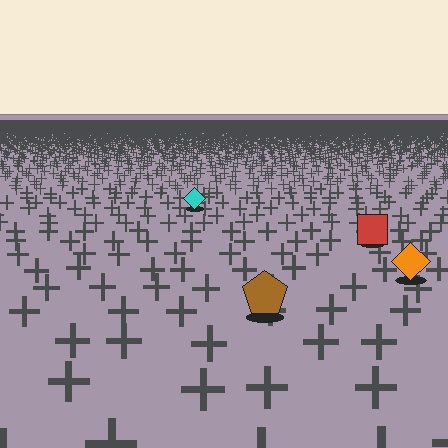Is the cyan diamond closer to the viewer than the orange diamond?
No. The orange diamond is closer — you can tell from the texture gradient: the ground texture is coarser near it.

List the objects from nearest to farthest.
From nearest to farthest: the brown pentagon, the orange diamond, the red square, the cyan diamond.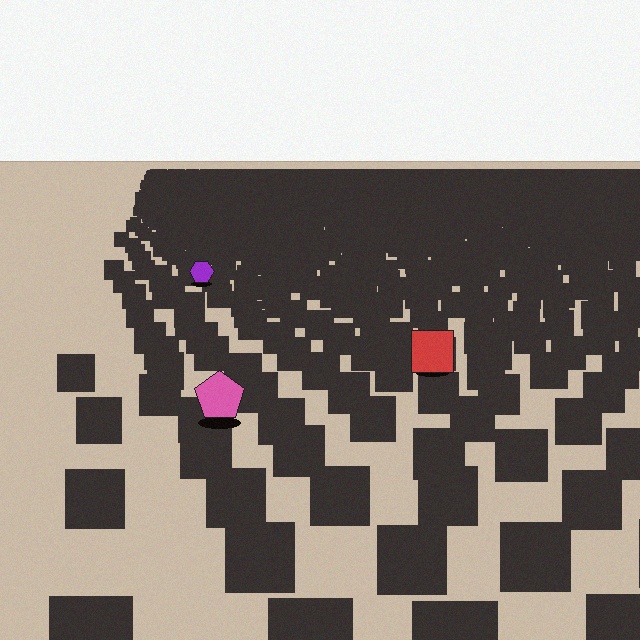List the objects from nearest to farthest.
From nearest to farthest: the pink pentagon, the red square, the purple hexagon.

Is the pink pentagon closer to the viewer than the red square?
Yes. The pink pentagon is closer — you can tell from the texture gradient: the ground texture is coarser near it.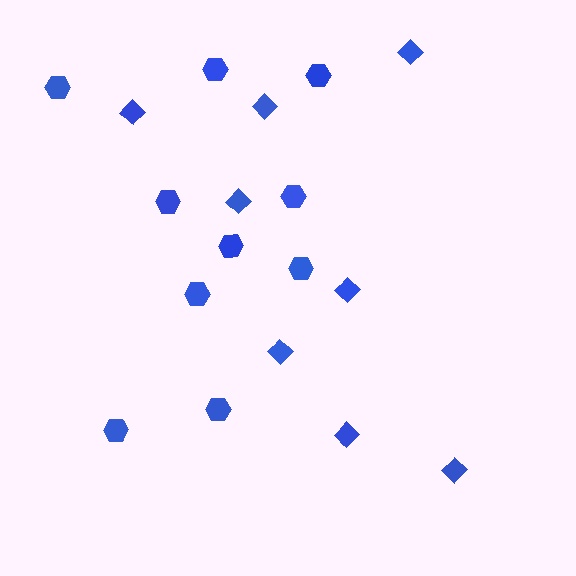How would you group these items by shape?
There are 2 groups: one group of hexagons (10) and one group of diamonds (8).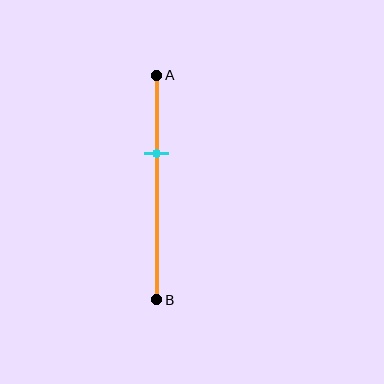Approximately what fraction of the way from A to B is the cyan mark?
The cyan mark is approximately 35% of the way from A to B.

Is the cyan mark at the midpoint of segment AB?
No, the mark is at about 35% from A, not at the 50% midpoint.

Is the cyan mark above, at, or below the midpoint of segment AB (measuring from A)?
The cyan mark is above the midpoint of segment AB.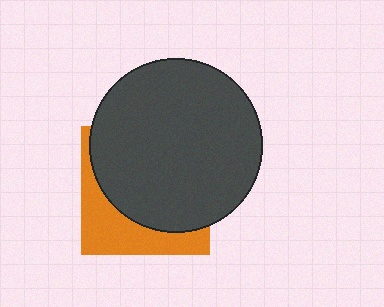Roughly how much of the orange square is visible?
A small part of it is visible (roughly 33%).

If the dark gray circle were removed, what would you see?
You would see the complete orange square.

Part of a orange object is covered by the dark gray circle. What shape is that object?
It is a square.